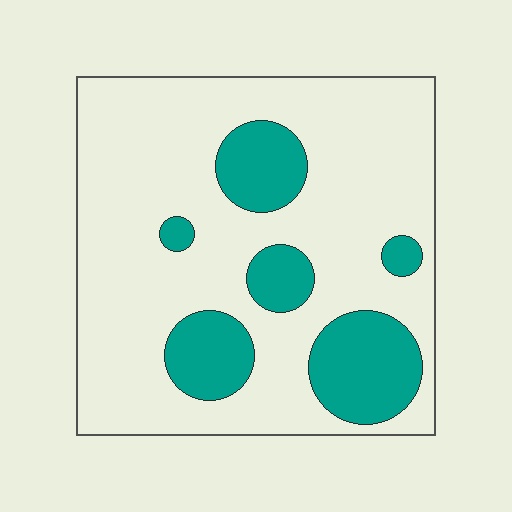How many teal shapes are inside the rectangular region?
6.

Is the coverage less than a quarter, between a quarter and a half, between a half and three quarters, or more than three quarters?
Less than a quarter.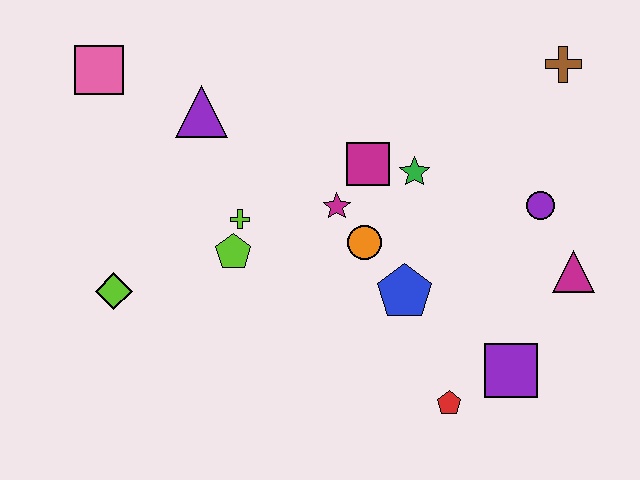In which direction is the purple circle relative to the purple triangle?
The purple circle is to the right of the purple triangle.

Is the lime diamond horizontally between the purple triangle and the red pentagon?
No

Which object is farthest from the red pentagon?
The pink square is farthest from the red pentagon.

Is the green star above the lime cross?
Yes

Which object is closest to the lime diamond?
The lime pentagon is closest to the lime diamond.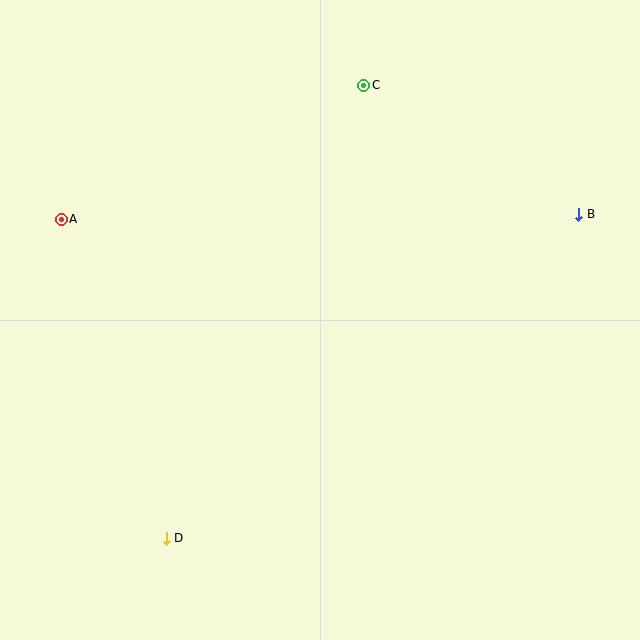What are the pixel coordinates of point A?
Point A is at (61, 220).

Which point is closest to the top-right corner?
Point B is closest to the top-right corner.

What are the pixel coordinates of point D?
Point D is at (166, 538).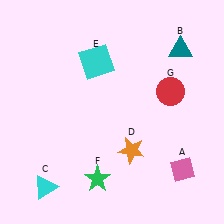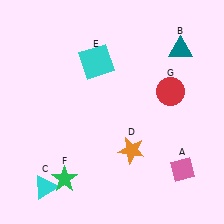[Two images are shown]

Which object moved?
The green star (F) moved left.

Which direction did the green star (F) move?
The green star (F) moved left.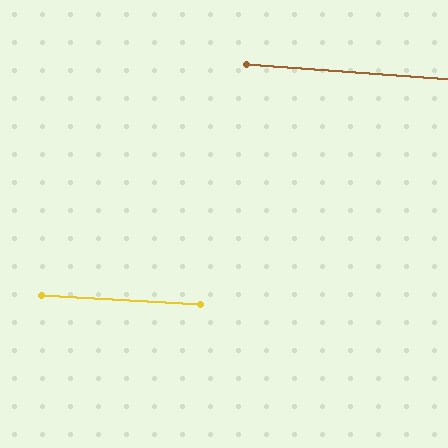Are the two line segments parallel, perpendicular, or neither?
Parallel — their directions differ by only 1.1°.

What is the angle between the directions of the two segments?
Approximately 1 degree.